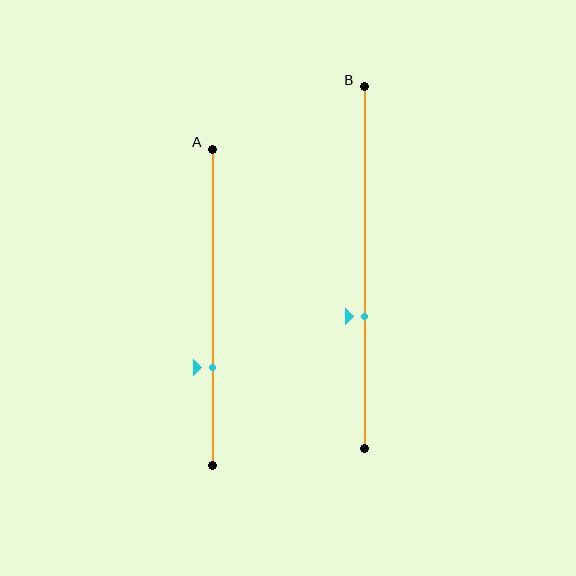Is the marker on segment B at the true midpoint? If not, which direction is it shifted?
No, the marker on segment B is shifted downward by about 13% of the segment length.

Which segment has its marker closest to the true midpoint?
Segment B has its marker closest to the true midpoint.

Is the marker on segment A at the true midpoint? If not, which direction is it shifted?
No, the marker on segment A is shifted downward by about 19% of the segment length.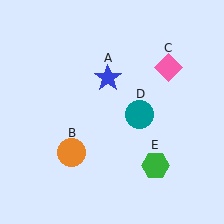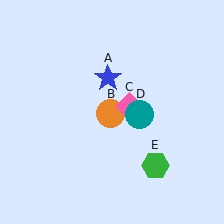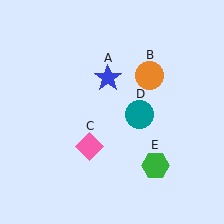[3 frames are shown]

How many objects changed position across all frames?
2 objects changed position: orange circle (object B), pink diamond (object C).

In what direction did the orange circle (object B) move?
The orange circle (object B) moved up and to the right.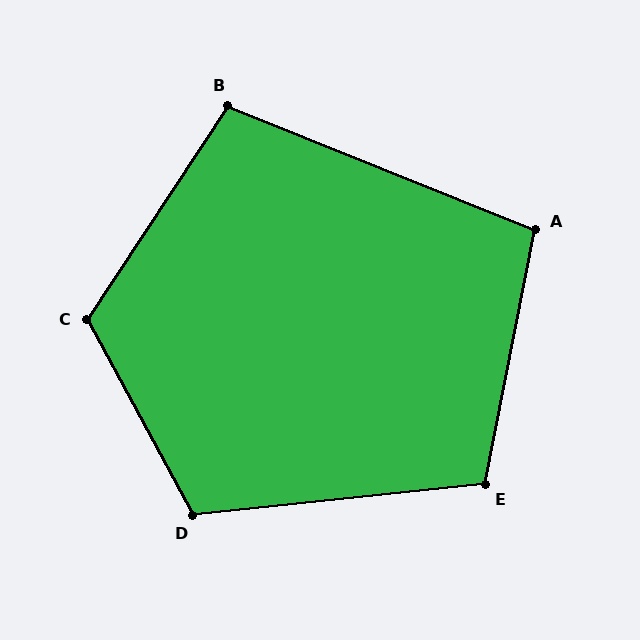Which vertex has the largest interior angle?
C, at approximately 118 degrees.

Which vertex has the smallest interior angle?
A, at approximately 101 degrees.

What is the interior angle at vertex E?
Approximately 107 degrees (obtuse).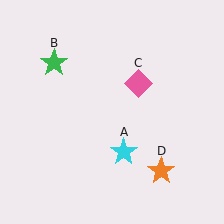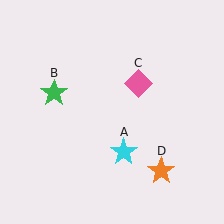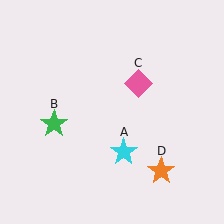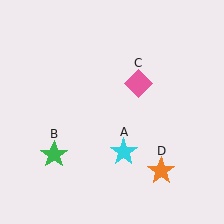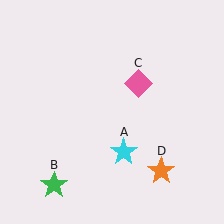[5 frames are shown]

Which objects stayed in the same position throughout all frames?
Cyan star (object A) and pink diamond (object C) and orange star (object D) remained stationary.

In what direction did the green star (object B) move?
The green star (object B) moved down.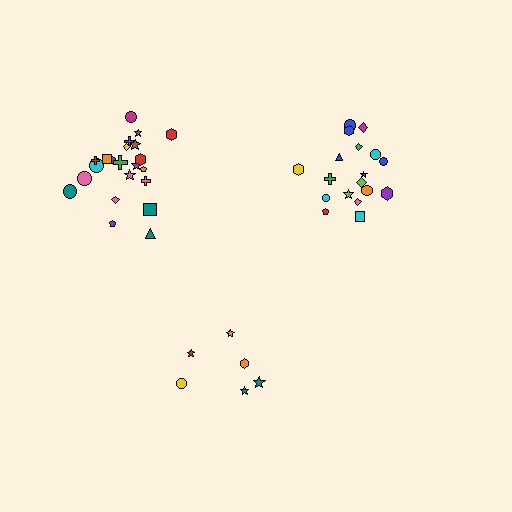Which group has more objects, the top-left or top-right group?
The top-left group.